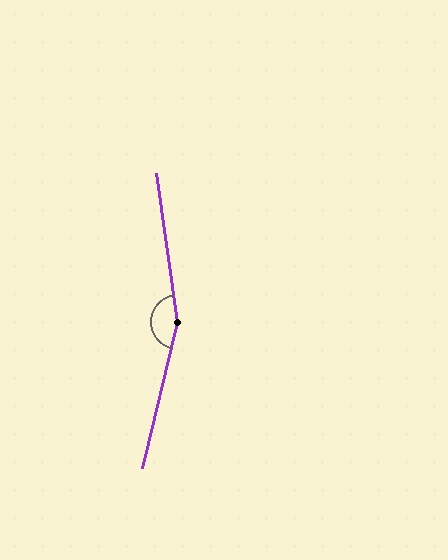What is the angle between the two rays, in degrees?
Approximately 158 degrees.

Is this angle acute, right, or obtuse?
It is obtuse.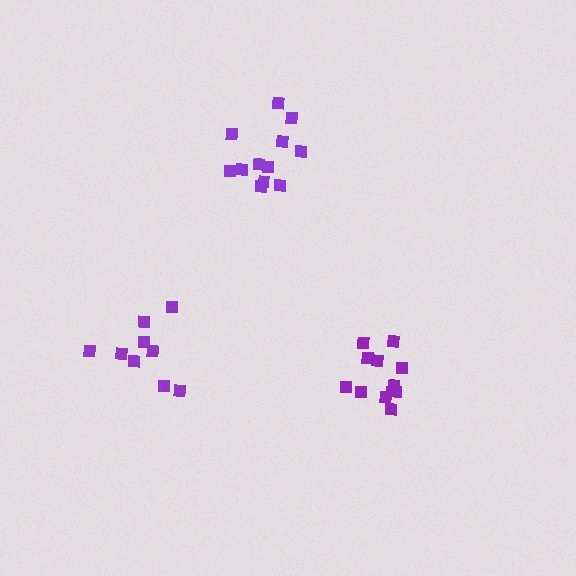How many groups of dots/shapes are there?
There are 3 groups.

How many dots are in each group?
Group 1: 9 dots, Group 2: 12 dots, Group 3: 12 dots (33 total).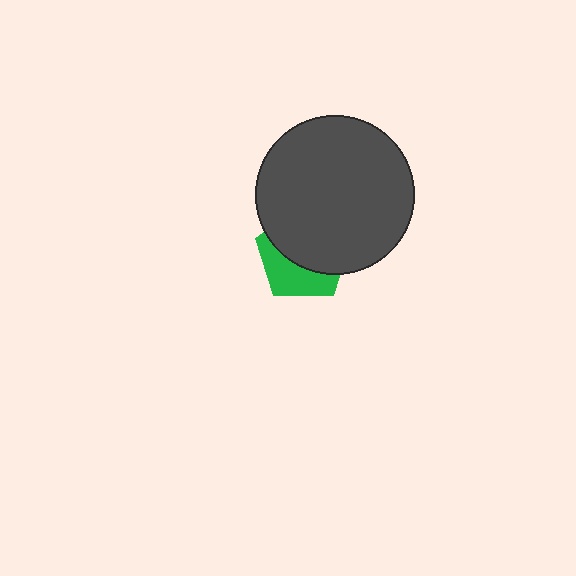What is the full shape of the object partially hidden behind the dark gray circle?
The partially hidden object is a green pentagon.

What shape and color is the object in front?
The object in front is a dark gray circle.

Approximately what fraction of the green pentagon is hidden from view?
Roughly 61% of the green pentagon is hidden behind the dark gray circle.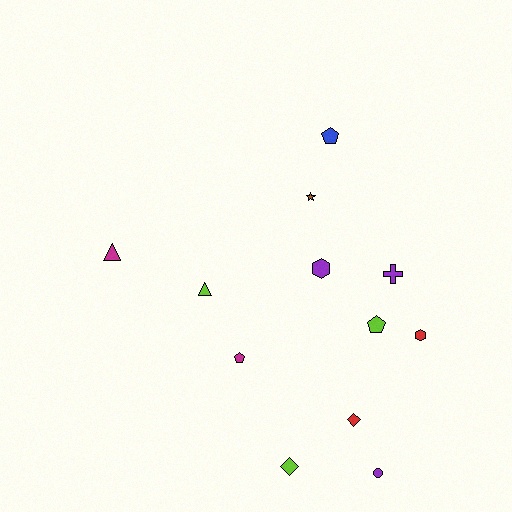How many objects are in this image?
There are 12 objects.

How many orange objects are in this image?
There are no orange objects.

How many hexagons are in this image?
There are 2 hexagons.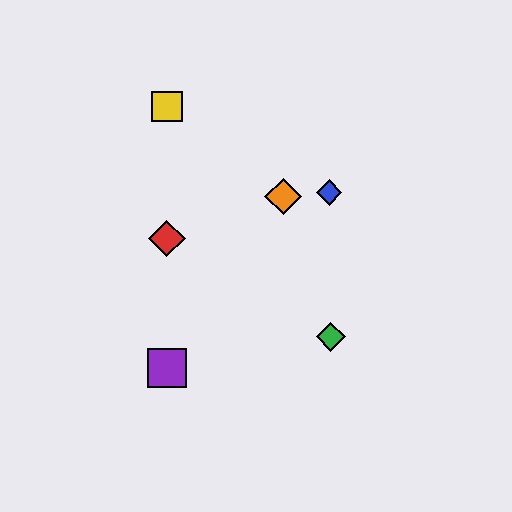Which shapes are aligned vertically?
The red diamond, the yellow square, the purple square are aligned vertically.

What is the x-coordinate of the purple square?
The purple square is at x≈167.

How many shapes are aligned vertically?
3 shapes (the red diamond, the yellow square, the purple square) are aligned vertically.